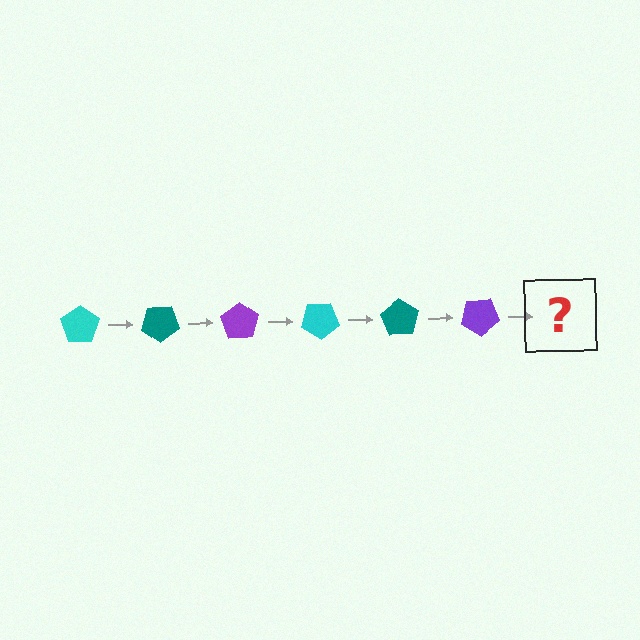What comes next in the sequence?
The next element should be a cyan pentagon, rotated 210 degrees from the start.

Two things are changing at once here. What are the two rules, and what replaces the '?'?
The two rules are that it rotates 35 degrees each step and the color cycles through cyan, teal, and purple. The '?' should be a cyan pentagon, rotated 210 degrees from the start.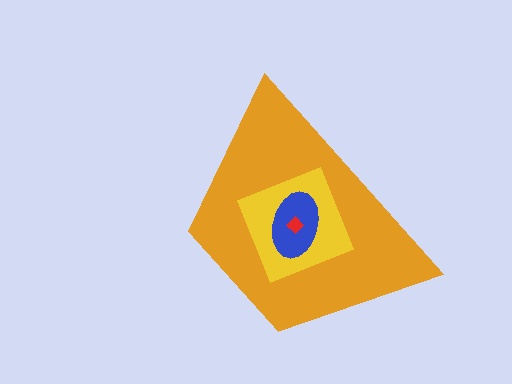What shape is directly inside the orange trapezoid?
The yellow square.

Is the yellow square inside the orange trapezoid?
Yes.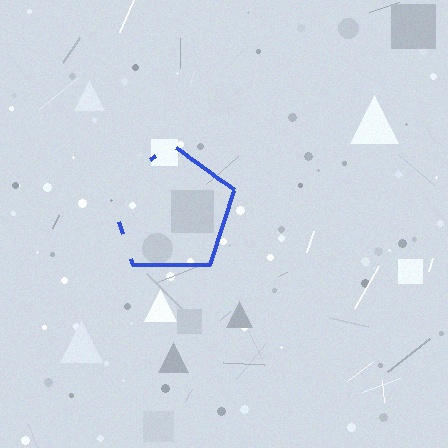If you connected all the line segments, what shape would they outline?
They would outline a pentagon.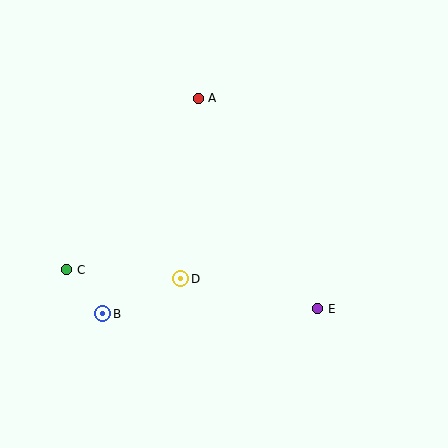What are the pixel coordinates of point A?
Point A is at (198, 98).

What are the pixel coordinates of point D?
Point D is at (181, 279).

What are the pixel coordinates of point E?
Point E is at (318, 309).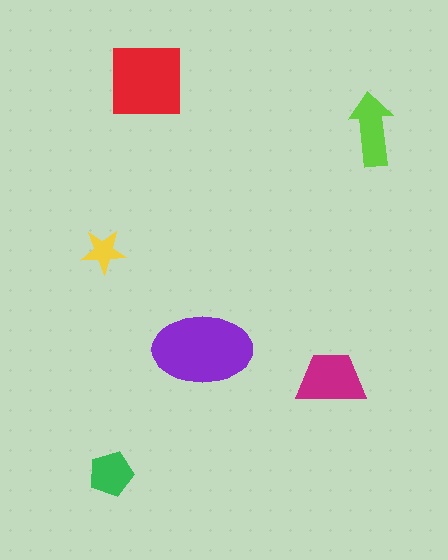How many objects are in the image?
There are 6 objects in the image.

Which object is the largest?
The purple ellipse.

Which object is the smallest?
The yellow star.